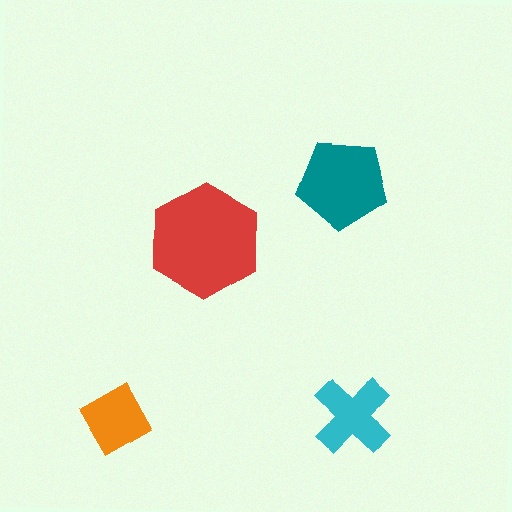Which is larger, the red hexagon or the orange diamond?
The red hexagon.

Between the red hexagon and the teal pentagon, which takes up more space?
The red hexagon.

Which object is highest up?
The teal pentagon is topmost.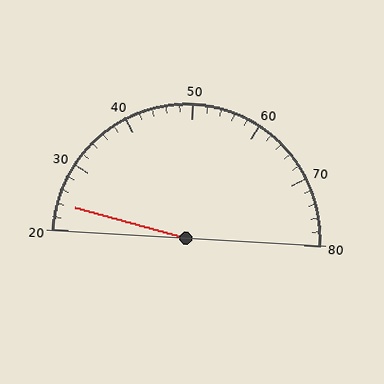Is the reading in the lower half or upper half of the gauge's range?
The reading is in the lower half of the range (20 to 80).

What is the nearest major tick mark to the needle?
The nearest major tick mark is 20.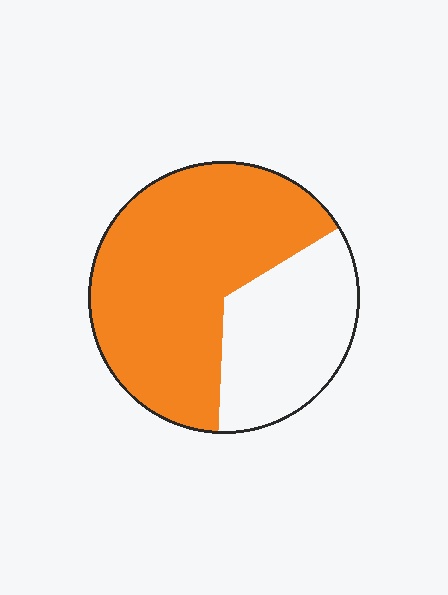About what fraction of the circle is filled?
About two thirds (2/3).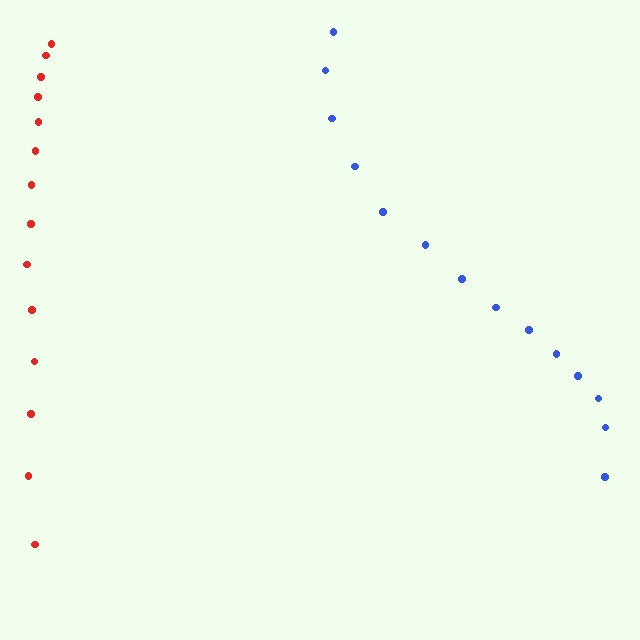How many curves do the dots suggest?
There are 2 distinct paths.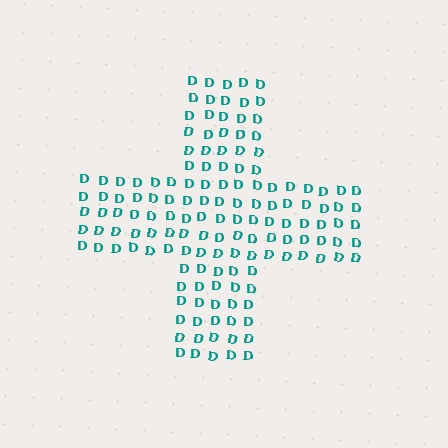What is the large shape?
The large shape is a cross.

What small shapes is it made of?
It is made of small letter D's.